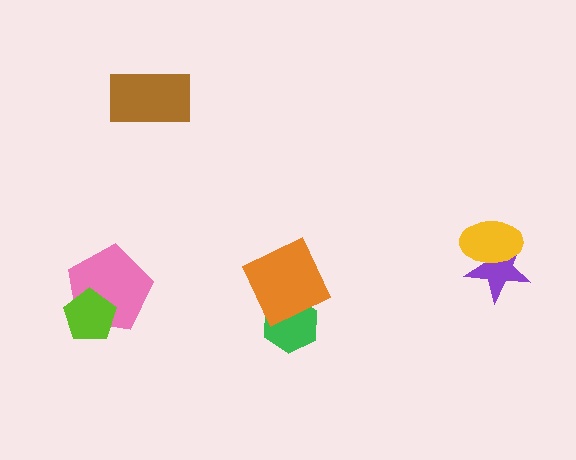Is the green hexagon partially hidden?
Yes, it is partially covered by another shape.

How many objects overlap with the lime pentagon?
1 object overlaps with the lime pentagon.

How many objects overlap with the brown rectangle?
0 objects overlap with the brown rectangle.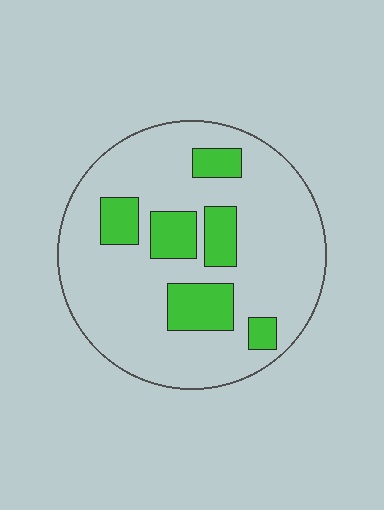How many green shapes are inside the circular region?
6.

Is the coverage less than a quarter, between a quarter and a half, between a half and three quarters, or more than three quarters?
Less than a quarter.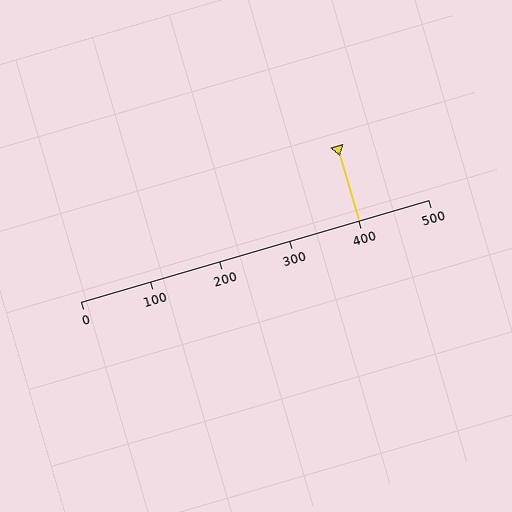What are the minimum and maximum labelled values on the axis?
The axis runs from 0 to 500.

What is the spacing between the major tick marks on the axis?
The major ticks are spaced 100 apart.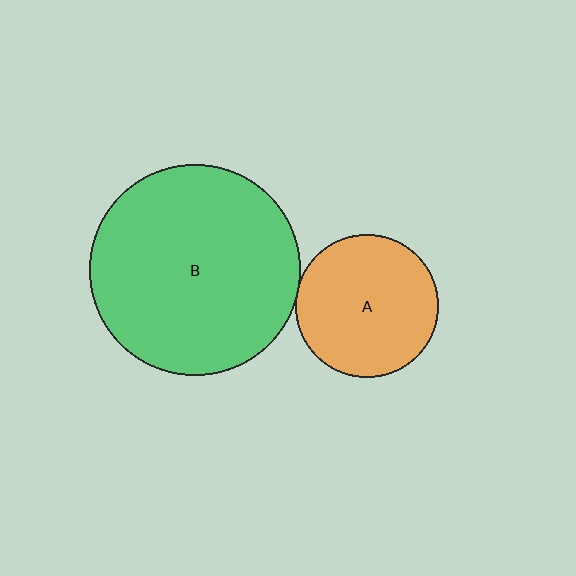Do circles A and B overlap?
Yes.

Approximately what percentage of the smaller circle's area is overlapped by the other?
Approximately 5%.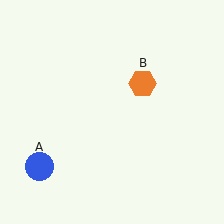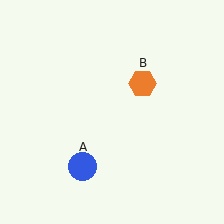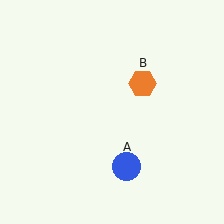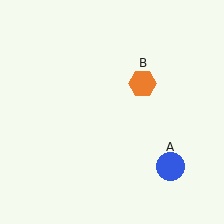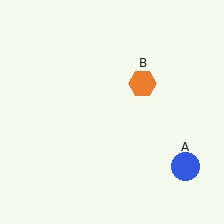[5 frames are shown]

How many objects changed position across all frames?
1 object changed position: blue circle (object A).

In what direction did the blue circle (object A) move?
The blue circle (object A) moved right.